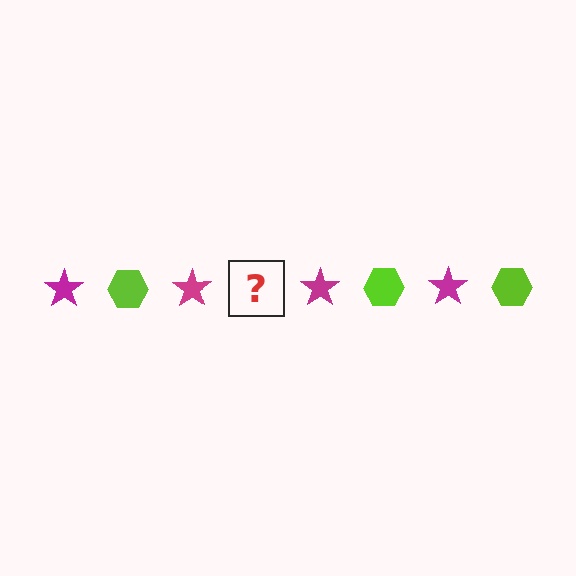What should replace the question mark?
The question mark should be replaced with a lime hexagon.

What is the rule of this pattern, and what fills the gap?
The rule is that the pattern alternates between magenta star and lime hexagon. The gap should be filled with a lime hexagon.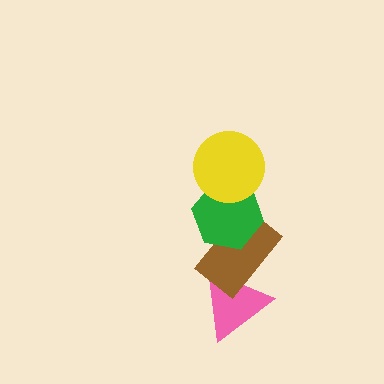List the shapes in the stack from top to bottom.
From top to bottom: the yellow circle, the green hexagon, the brown rectangle, the pink triangle.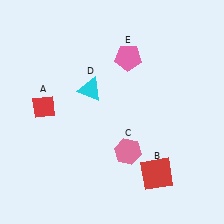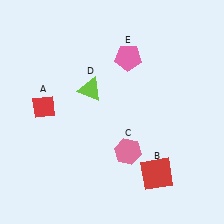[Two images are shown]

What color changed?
The triangle (D) changed from cyan in Image 1 to lime in Image 2.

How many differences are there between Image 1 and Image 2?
There is 1 difference between the two images.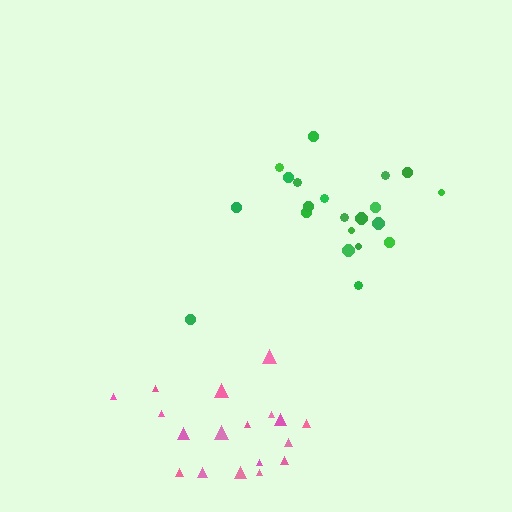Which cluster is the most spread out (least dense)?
Pink.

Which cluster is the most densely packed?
Green.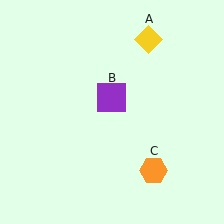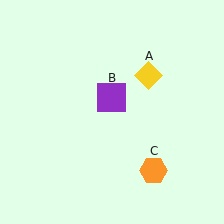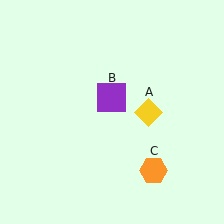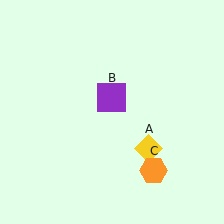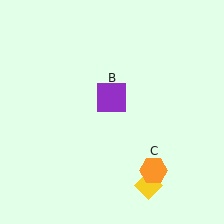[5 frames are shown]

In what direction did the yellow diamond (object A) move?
The yellow diamond (object A) moved down.